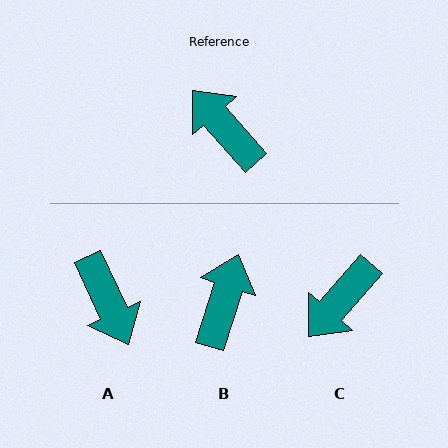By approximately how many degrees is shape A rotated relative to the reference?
Approximately 163 degrees counter-clockwise.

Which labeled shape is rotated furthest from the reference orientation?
A, about 163 degrees away.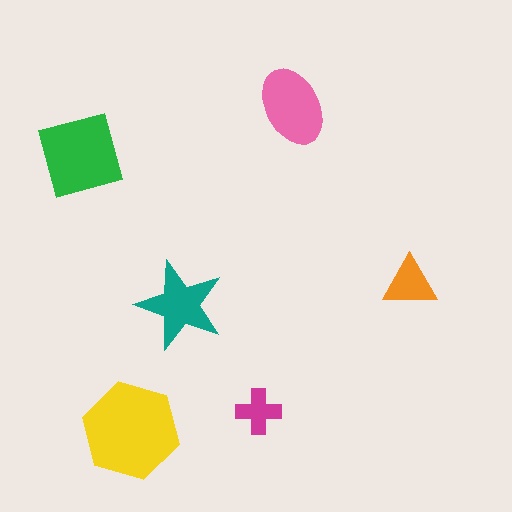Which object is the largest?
The yellow hexagon.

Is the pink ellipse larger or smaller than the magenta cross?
Larger.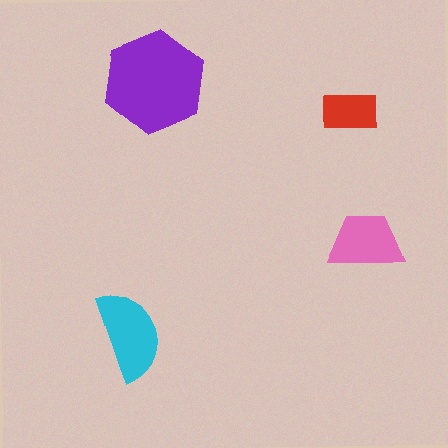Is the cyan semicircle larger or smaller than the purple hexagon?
Smaller.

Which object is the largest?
The purple hexagon.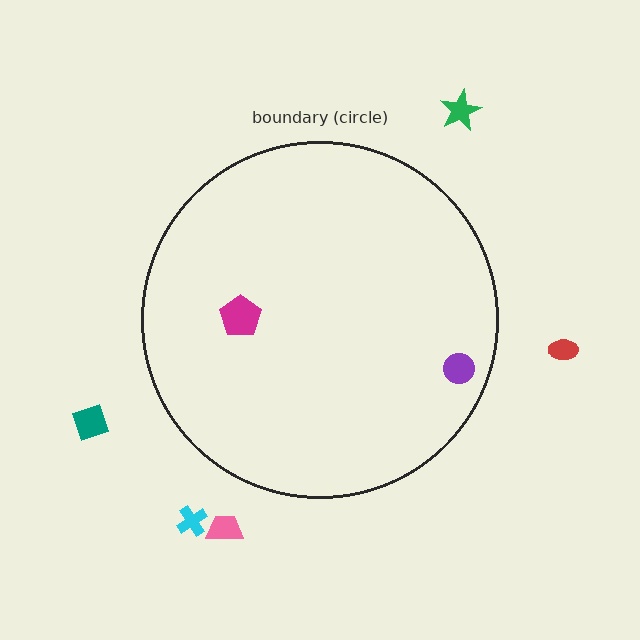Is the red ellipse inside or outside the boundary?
Outside.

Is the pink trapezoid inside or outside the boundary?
Outside.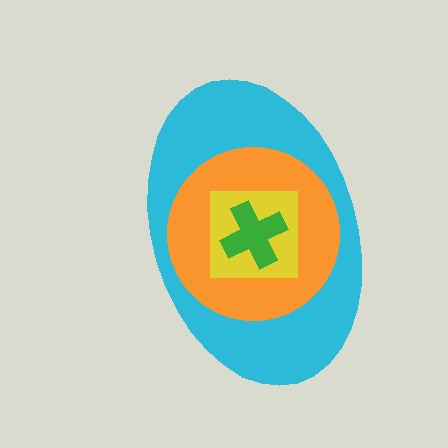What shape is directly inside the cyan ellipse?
The orange circle.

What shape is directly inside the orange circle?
The yellow square.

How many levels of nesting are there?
4.